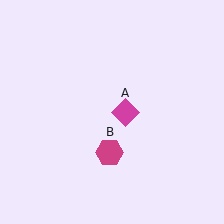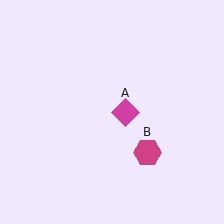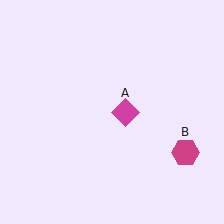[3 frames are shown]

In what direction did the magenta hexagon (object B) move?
The magenta hexagon (object B) moved right.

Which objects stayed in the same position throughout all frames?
Magenta diamond (object A) remained stationary.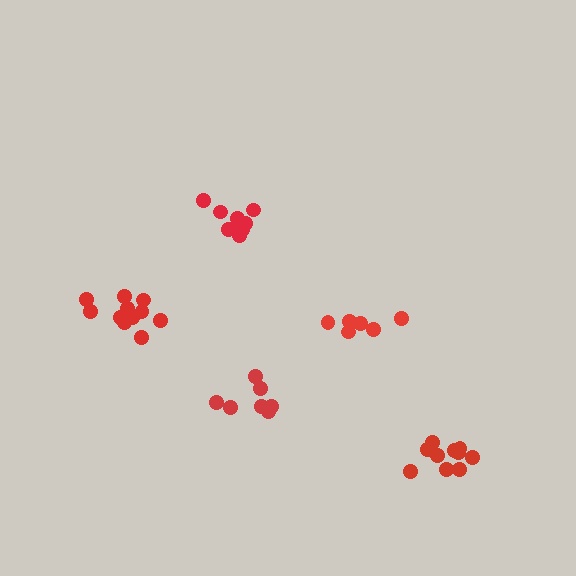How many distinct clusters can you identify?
There are 5 distinct clusters.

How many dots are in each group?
Group 1: 11 dots, Group 2: 9 dots, Group 3: 7 dots, Group 4: 6 dots, Group 5: 10 dots (43 total).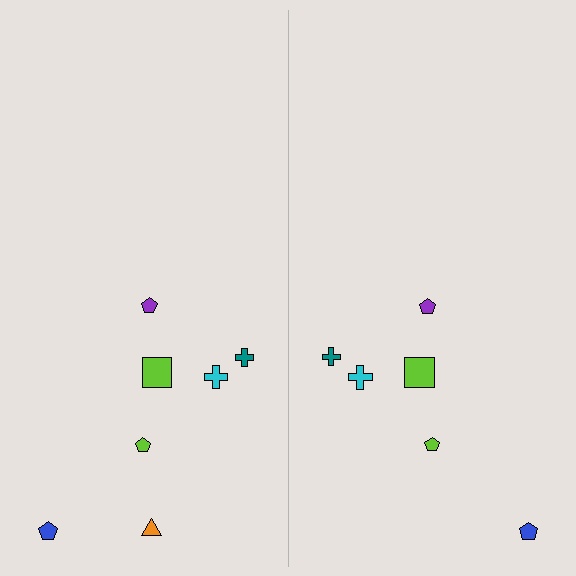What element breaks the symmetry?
A orange triangle is missing from the right side.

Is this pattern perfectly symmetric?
No, the pattern is not perfectly symmetric. A orange triangle is missing from the right side.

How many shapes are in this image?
There are 13 shapes in this image.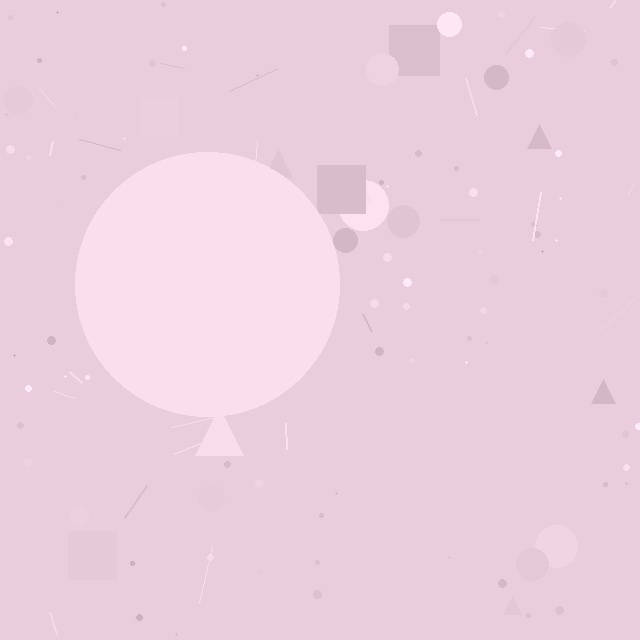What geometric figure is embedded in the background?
A circle is embedded in the background.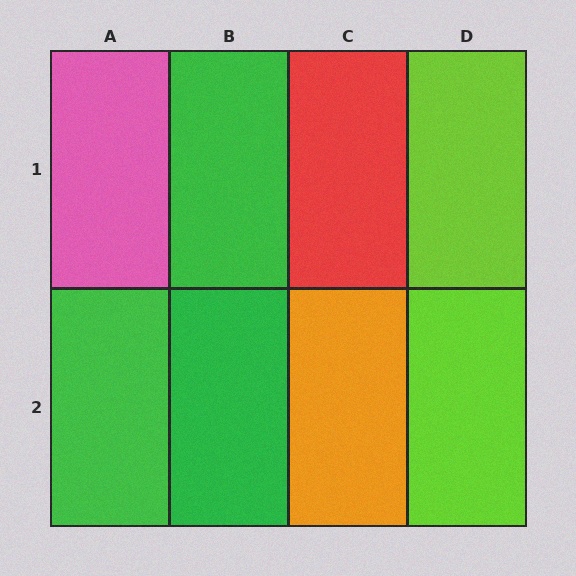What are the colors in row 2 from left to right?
Green, green, orange, lime.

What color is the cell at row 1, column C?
Red.